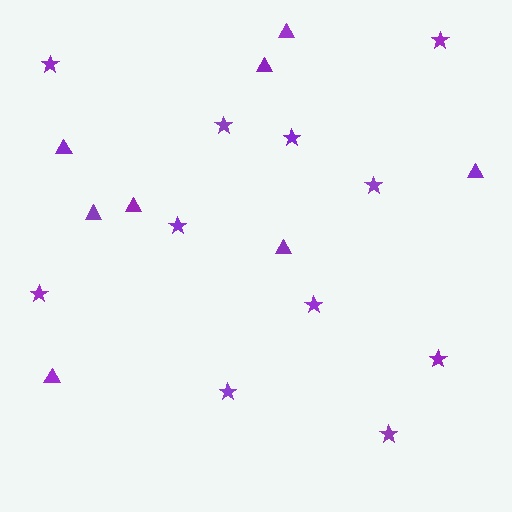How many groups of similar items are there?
There are 2 groups: one group of triangles (8) and one group of stars (11).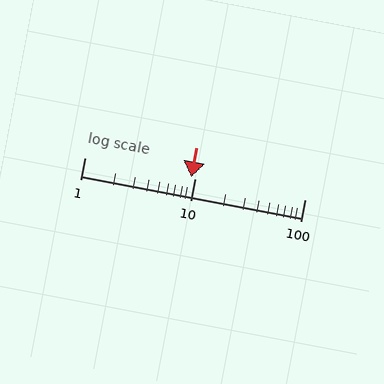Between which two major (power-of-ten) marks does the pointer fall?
The pointer is between 1 and 10.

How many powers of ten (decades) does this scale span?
The scale spans 2 decades, from 1 to 100.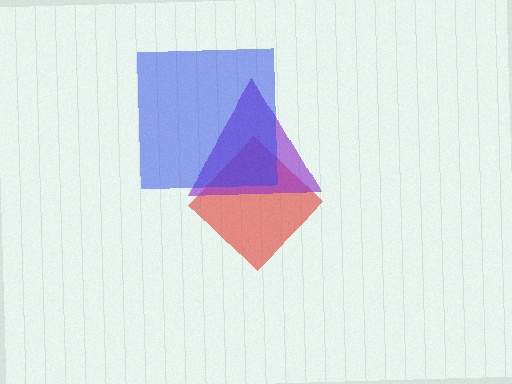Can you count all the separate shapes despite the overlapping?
Yes, there are 3 separate shapes.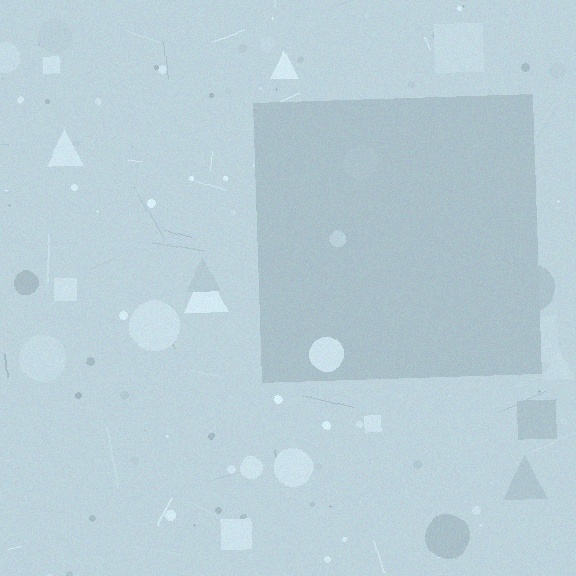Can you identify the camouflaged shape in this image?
The camouflaged shape is a square.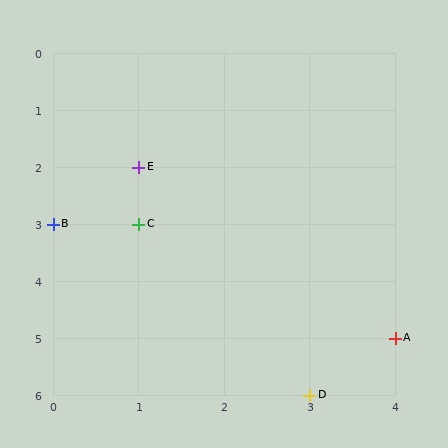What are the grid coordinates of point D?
Point D is at grid coordinates (3, 6).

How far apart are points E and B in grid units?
Points E and B are 1 column and 1 row apart (about 1.4 grid units diagonally).